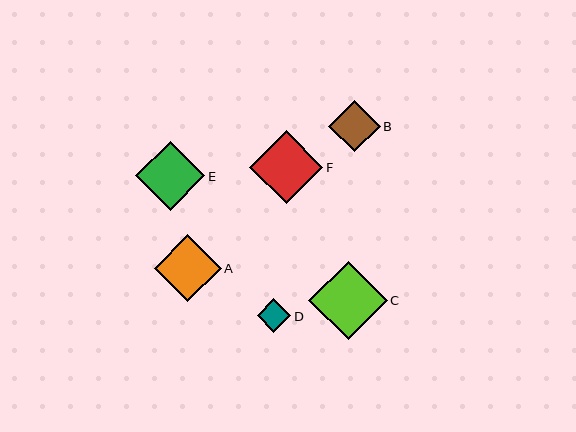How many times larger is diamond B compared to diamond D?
Diamond B is approximately 1.5 times the size of diamond D.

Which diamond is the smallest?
Diamond D is the smallest with a size of approximately 34 pixels.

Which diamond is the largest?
Diamond C is the largest with a size of approximately 78 pixels.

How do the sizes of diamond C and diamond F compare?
Diamond C and diamond F are approximately the same size.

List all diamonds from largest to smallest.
From largest to smallest: C, F, E, A, B, D.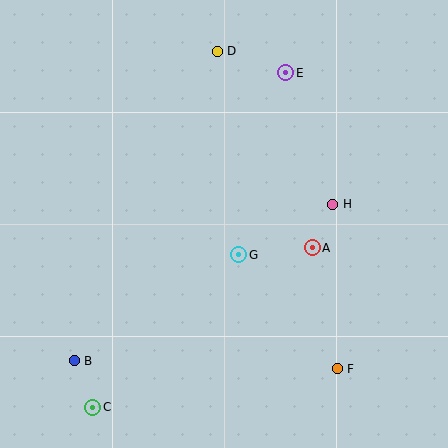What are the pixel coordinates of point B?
Point B is at (74, 361).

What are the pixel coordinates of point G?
Point G is at (239, 255).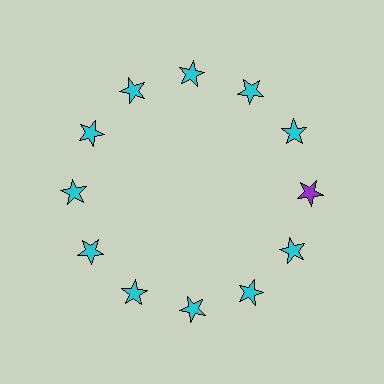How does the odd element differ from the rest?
It has a different color: purple instead of cyan.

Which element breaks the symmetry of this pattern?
The purple star at roughly the 3 o'clock position breaks the symmetry. All other shapes are cyan stars.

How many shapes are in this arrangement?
There are 12 shapes arranged in a ring pattern.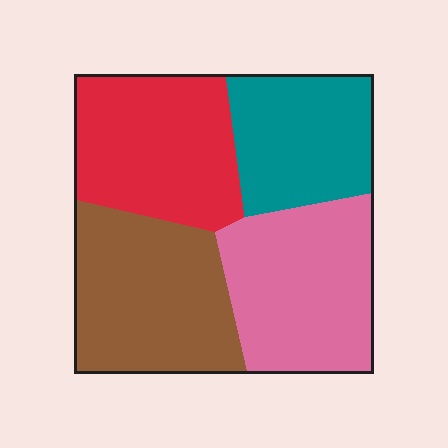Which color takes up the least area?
Teal, at roughly 20%.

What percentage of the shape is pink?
Pink takes up between a sixth and a third of the shape.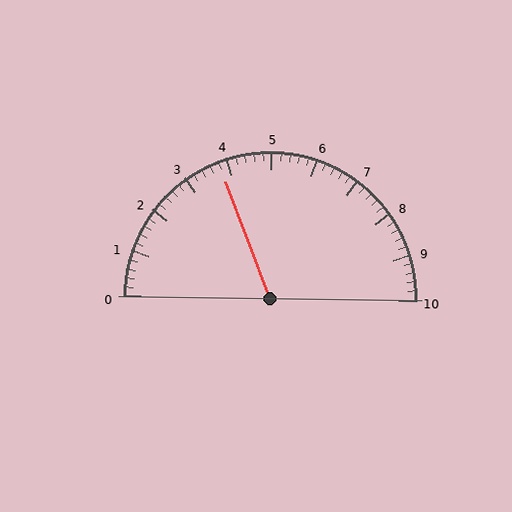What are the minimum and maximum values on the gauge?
The gauge ranges from 0 to 10.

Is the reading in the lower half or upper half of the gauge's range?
The reading is in the lower half of the range (0 to 10).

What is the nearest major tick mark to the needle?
The nearest major tick mark is 4.